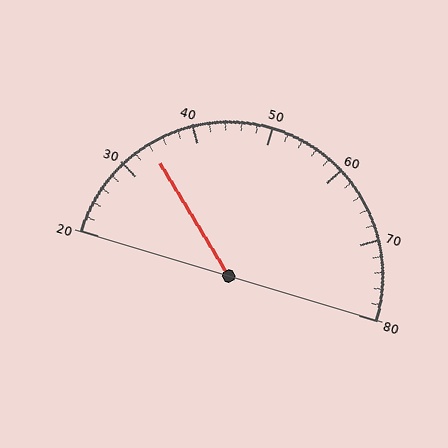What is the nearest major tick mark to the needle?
The nearest major tick mark is 30.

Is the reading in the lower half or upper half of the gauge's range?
The reading is in the lower half of the range (20 to 80).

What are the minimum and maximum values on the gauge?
The gauge ranges from 20 to 80.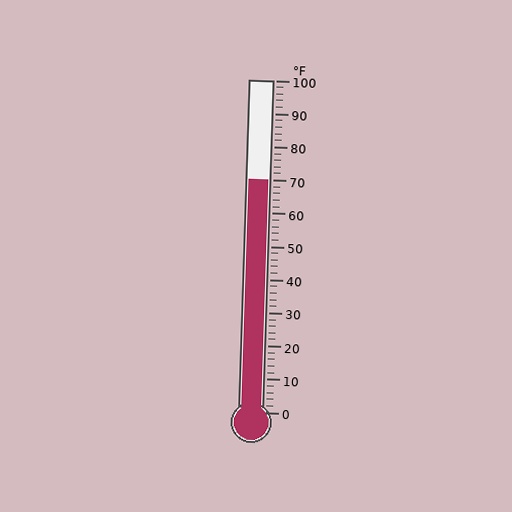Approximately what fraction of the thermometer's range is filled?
The thermometer is filled to approximately 70% of its range.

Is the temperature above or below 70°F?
The temperature is at 70°F.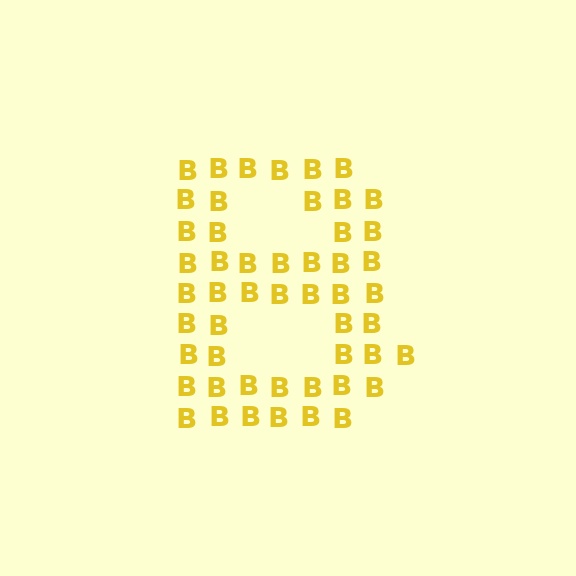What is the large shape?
The large shape is the letter B.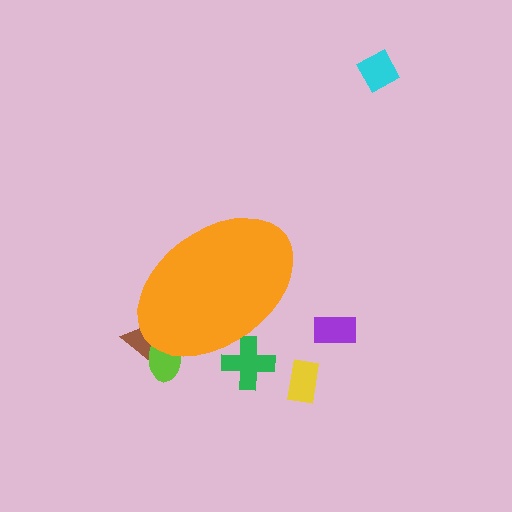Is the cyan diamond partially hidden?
No, the cyan diamond is fully visible.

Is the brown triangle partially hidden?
Yes, the brown triangle is partially hidden behind the orange ellipse.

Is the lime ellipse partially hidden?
Yes, the lime ellipse is partially hidden behind the orange ellipse.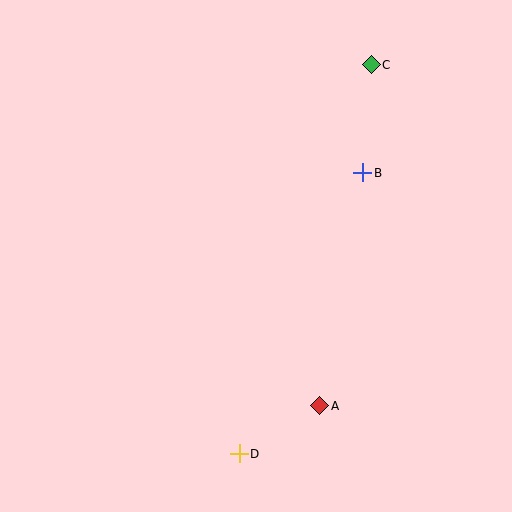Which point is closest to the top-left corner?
Point C is closest to the top-left corner.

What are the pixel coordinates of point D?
Point D is at (239, 454).